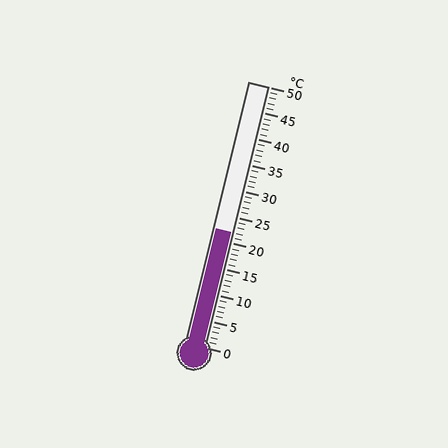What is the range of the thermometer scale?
The thermometer scale ranges from 0°C to 50°C.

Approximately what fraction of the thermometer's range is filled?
The thermometer is filled to approximately 45% of its range.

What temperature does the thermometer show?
The thermometer shows approximately 22°C.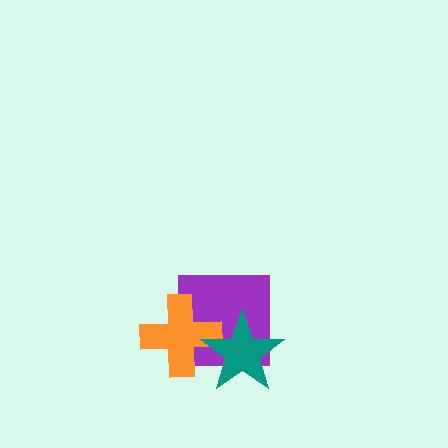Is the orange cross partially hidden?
Yes, it is partially covered by another shape.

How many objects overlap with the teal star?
2 objects overlap with the teal star.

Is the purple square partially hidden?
Yes, it is partially covered by another shape.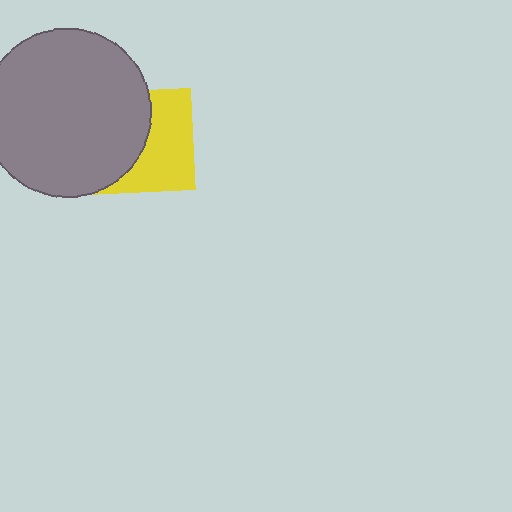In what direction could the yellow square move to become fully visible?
The yellow square could move right. That would shift it out from behind the gray circle entirely.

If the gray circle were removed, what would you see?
You would see the complete yellow square.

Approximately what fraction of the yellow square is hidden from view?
Roughly 47% of the yellow square is hidden behind the gray circle.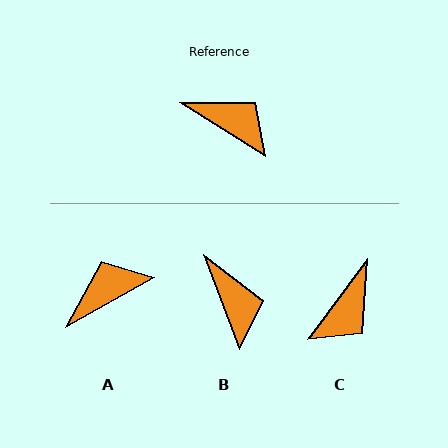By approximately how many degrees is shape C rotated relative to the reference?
Approximately 94 degrees clockwise.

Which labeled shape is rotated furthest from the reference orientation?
C, about 94 degrees away.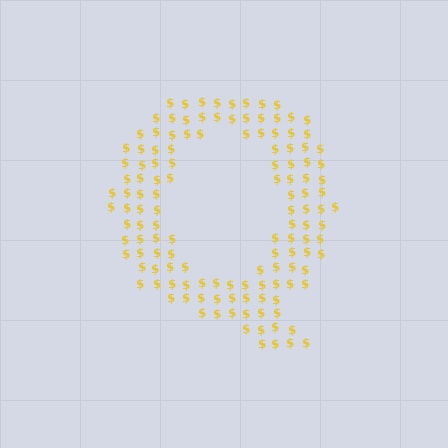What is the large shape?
The large shape is the letter Q.